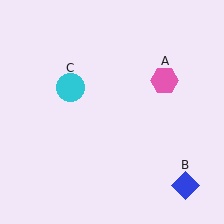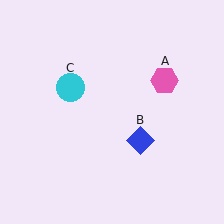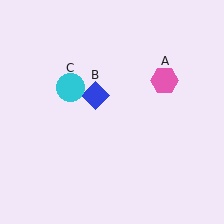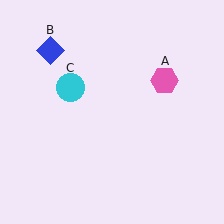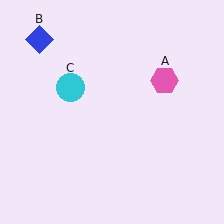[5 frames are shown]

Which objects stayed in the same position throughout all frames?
Pink hexagon (object A) and cyan circle (object C) remained stationary.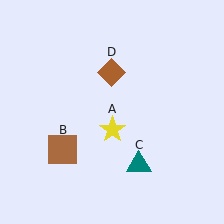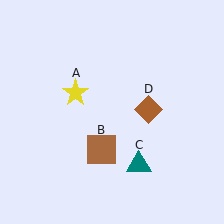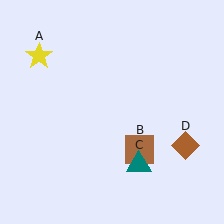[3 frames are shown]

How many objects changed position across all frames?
3 objects changed position: yellow star (object A), brown square (object B), brown diamond (object D).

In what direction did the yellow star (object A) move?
The yellow star (object A) moved up and to the left.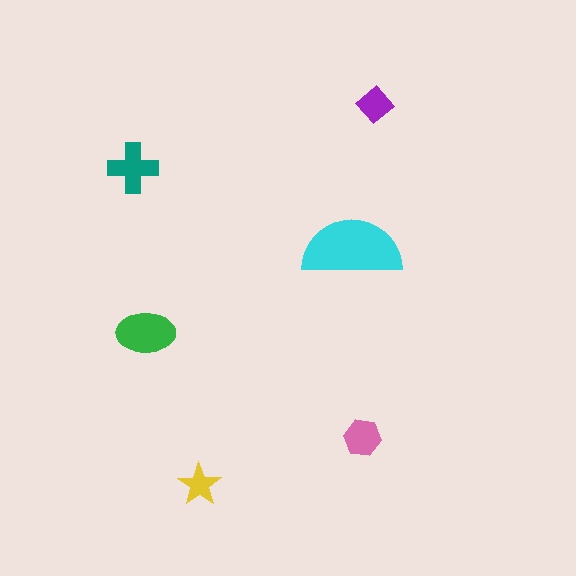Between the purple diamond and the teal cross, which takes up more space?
The teal cross.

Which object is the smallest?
The yellow star.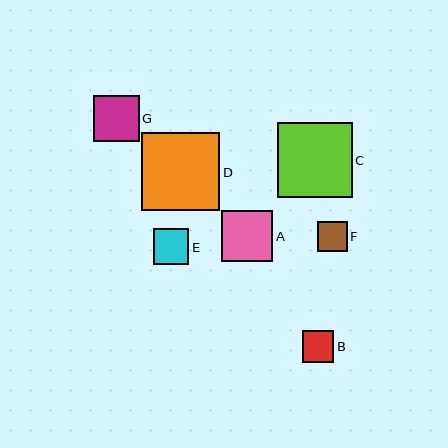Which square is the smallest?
Square F is the smallest with a size of approximately 30 pixels.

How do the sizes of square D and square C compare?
Square D and square C are approximately the same size.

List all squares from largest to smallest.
From largest to smallest: D, C, A, G, E, B, F.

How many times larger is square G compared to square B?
Square G is approximately 1.5 times the size of square B.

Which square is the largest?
Square D is the largest with a size of approximately 78 pixels.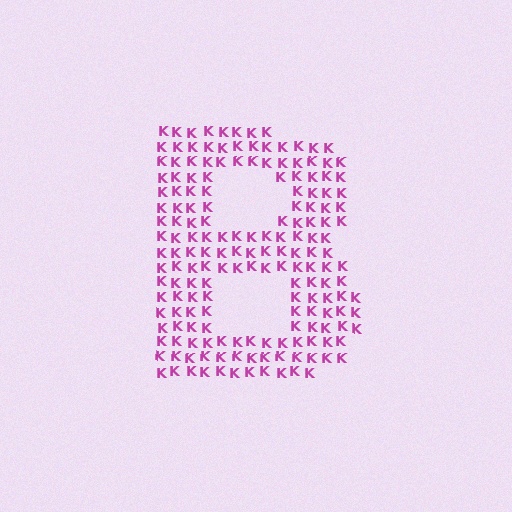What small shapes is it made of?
It is made of small letter K's.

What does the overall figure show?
The overall figure shows the letter B.